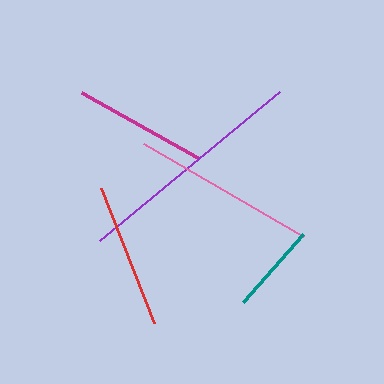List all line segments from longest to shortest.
From longest to shortest: purple, pink, red, magenta, teal.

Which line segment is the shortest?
The teal line is the shortest at approximately 91 pixels.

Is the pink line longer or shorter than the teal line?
The pink line is longer than the teal line.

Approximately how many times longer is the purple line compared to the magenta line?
The purple line is approximately 1.8 times the length of the magenta line.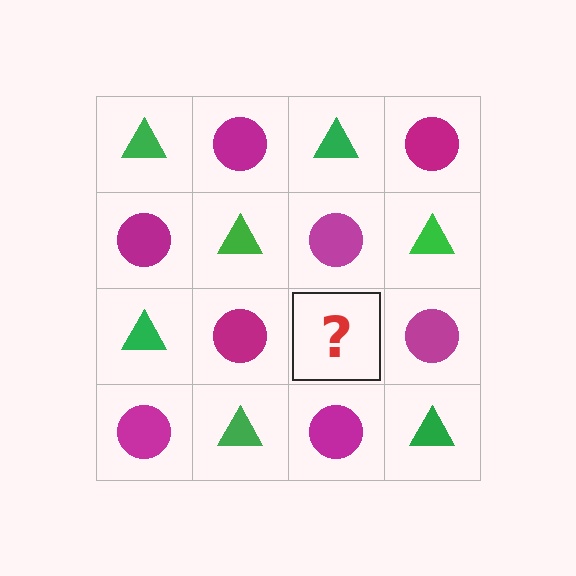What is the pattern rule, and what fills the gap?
The rule is that it alternates green triangle and magenta circle in a checkerboard pattern. The gap should be filled with a green triangle.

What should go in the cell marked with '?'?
The missing cell should contain a green triangle.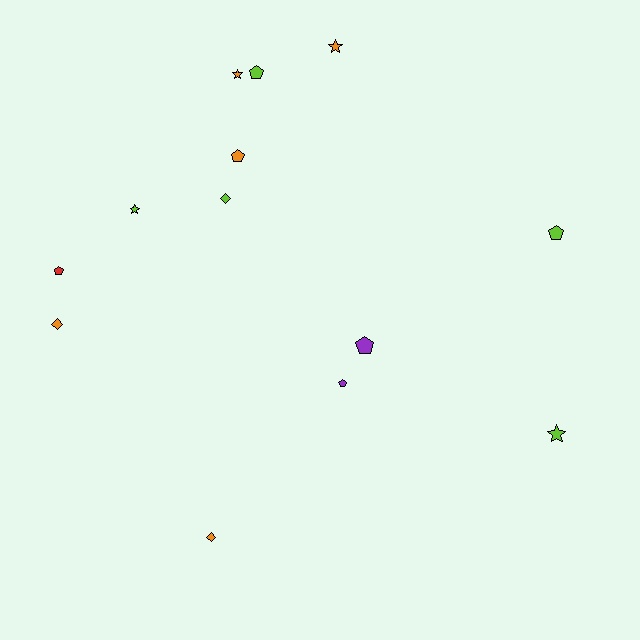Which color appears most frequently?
Orange, with 5 objects.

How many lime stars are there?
There are 2 lime stars.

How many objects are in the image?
There are 13 objects.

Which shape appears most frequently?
Pentagon, with 6 objects.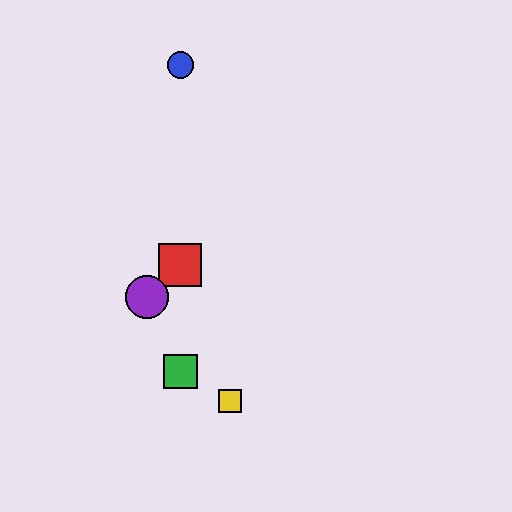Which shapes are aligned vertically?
The red square, the blue circle, the green square are aligned vertically.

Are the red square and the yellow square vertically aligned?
No, the red square is at x≈180 and the yellow square is at x≈230.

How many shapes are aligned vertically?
3 shapes (the red square, the blue circle, the green square) are aligned vertically.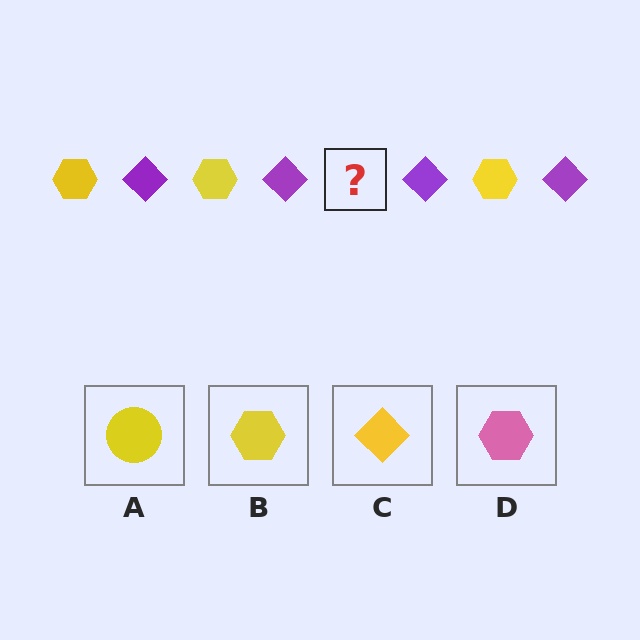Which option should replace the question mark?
Option B.